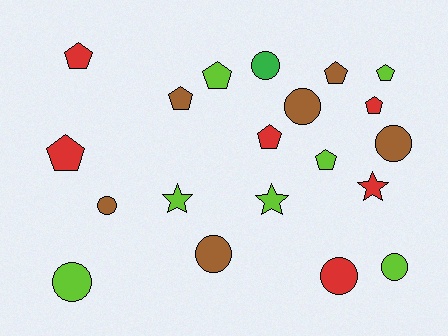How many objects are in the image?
There are 20 objects.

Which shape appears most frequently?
Pentagon, with 9 objects.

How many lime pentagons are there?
There are 3 lime pentagons.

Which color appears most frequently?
Lime, with 7 objects.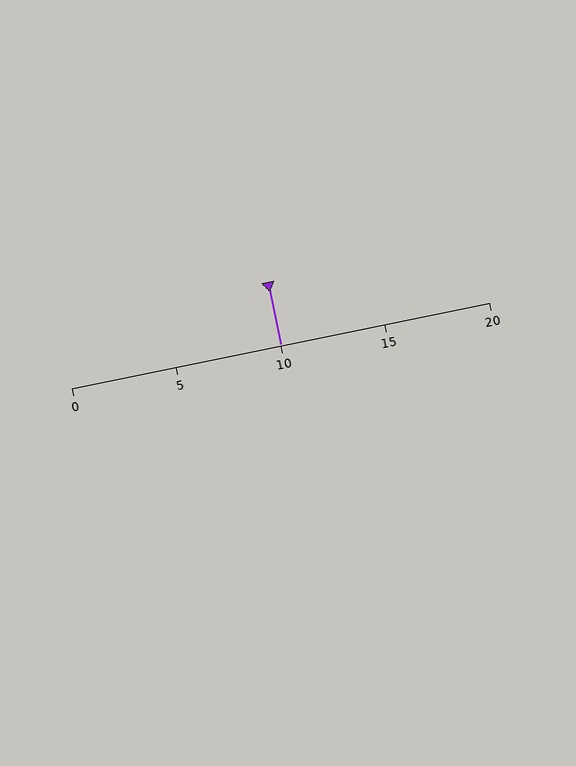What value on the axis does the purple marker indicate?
The marker indicates approximately 10.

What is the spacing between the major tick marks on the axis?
The major ticks are spaced 5 apart.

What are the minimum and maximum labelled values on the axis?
The axis runs from 0 to 20.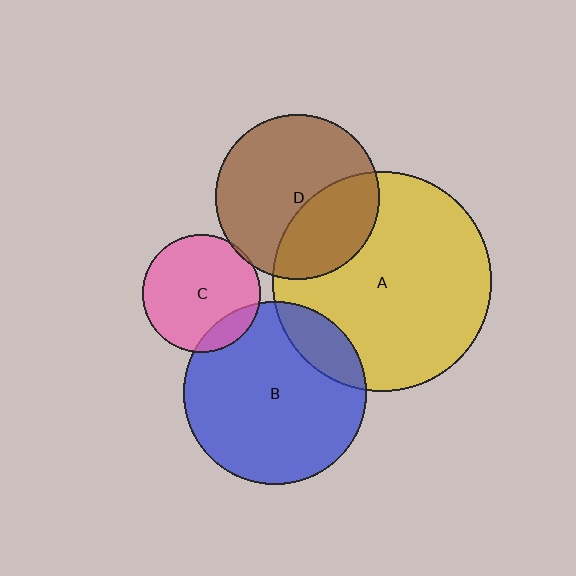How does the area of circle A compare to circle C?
Approximately 3.4 times.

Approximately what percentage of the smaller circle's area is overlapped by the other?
Approximately 15%.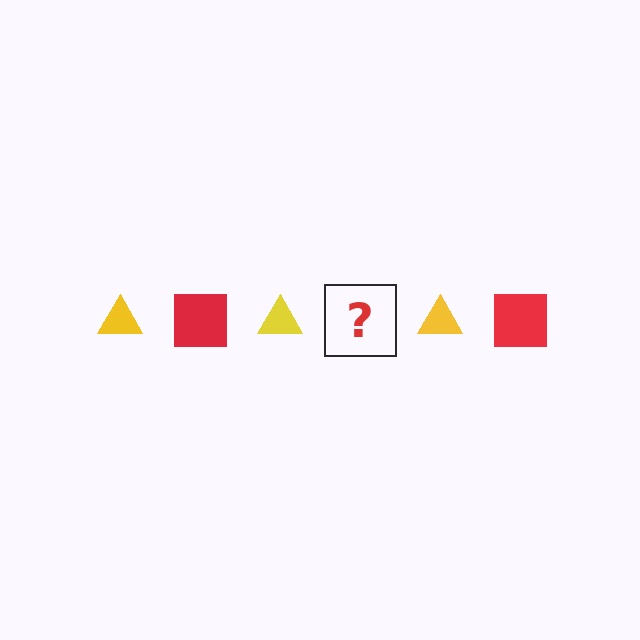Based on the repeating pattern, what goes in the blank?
The blank should be a red square.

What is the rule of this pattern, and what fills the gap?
The rule is that the pattern alternates between yellow triangle and red square. The gap should be filled with a red square.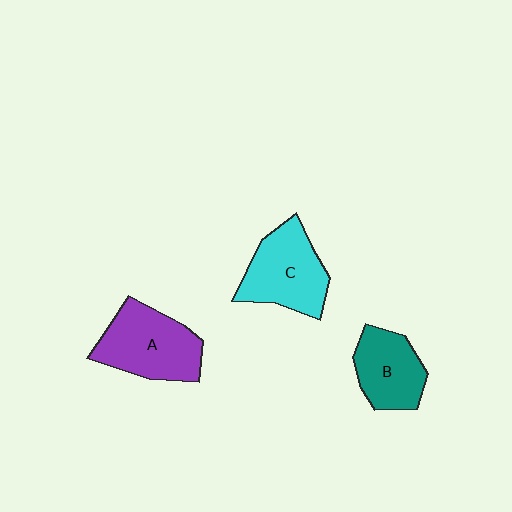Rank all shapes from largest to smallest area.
From largest to smallest: A (purple), C (cyan), B (teal).